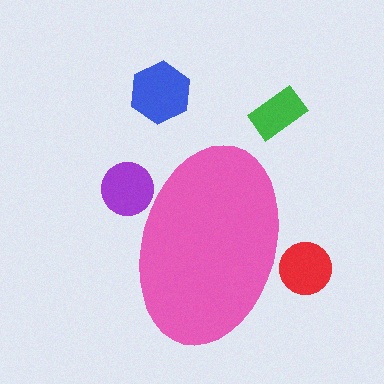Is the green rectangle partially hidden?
No, the green rectangle is fully visible.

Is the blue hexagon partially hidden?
No, the blue hexagon is fully visible.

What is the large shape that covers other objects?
A pink ellipse.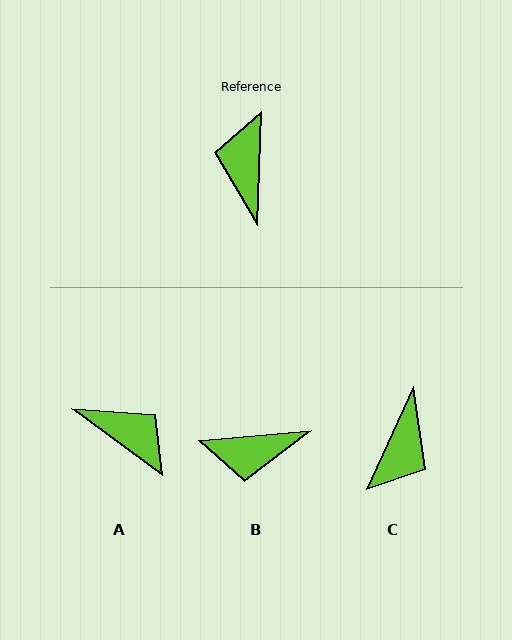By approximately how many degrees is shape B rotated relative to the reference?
Approximately 97 degrees counter-clockwise.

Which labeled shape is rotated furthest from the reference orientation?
C, about 158 degrees away.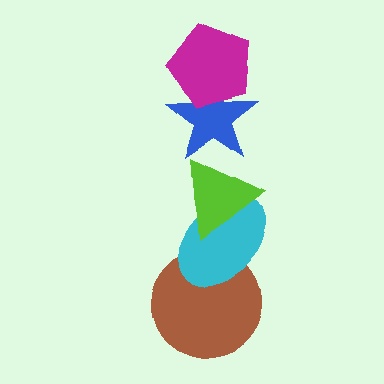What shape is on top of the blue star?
The magenta pentagon is on top of the blue star.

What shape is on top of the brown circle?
The cyan ellipse is on top of the brown circle.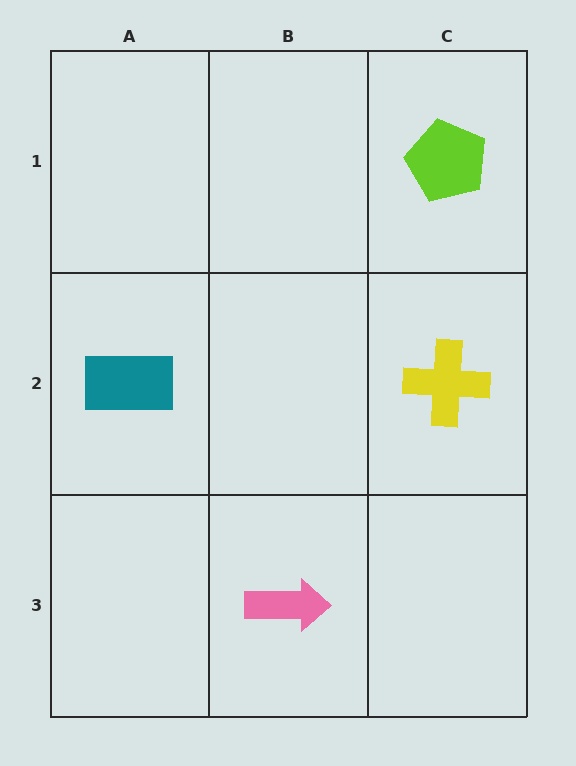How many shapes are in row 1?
1 shape.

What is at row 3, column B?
A pink arrow.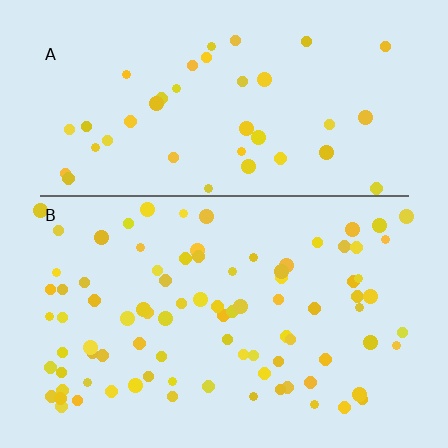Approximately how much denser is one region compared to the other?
Approximately 2.1× — region B over region A.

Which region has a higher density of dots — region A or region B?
B (the bottom).